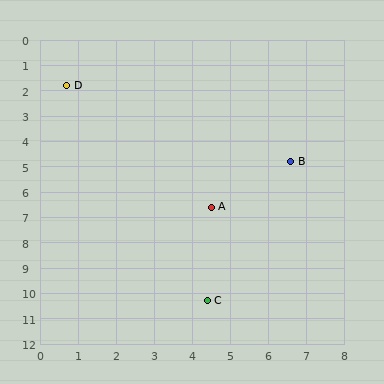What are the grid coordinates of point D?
Point D is at approximately (0.7, 1.8).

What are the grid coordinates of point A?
Point A is at approximately (4.5, 6.6).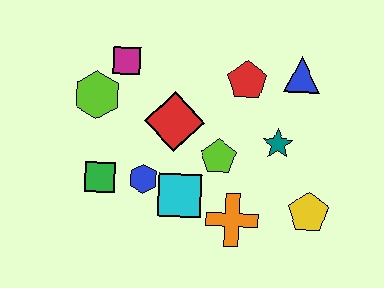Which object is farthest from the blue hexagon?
The blue triangle is farthest from the blue hexagon.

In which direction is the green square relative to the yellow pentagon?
The green square is to the left of the yellow pentagon.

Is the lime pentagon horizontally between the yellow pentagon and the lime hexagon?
Yes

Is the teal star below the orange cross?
No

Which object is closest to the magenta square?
The lime hexagon is closest to the magenta square.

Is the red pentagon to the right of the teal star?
No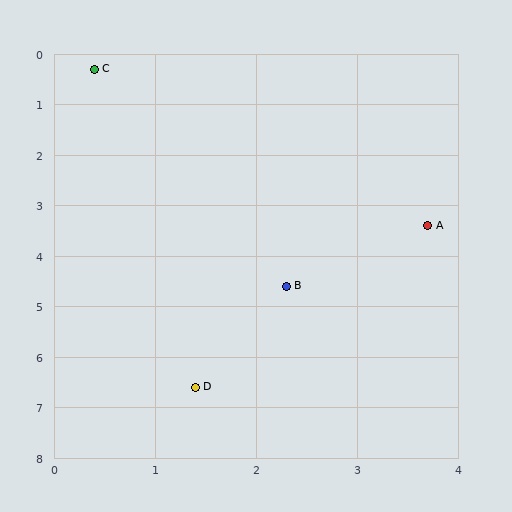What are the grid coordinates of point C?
Point C is at approximately (0.4, 0.3).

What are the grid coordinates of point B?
Point B is at approximately (2.3, 4.6).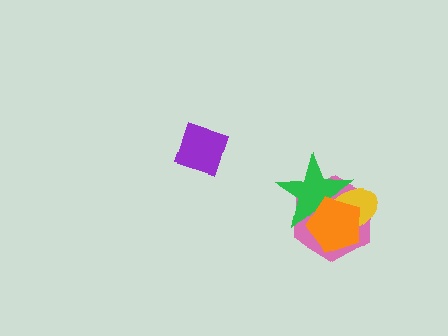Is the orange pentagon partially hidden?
No, no other shape covers it.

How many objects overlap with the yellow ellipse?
3 objects overlap with the yellow ellipse.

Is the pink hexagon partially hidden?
Yes, it is partially covered by another shape.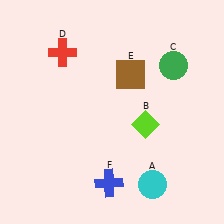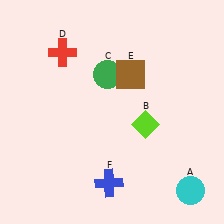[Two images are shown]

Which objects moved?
The objects that moved are: the cyan circle (A), the green circle (C).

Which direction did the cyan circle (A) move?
The cyan circle (A) moved right.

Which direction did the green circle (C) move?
The green circle (C) moved left.